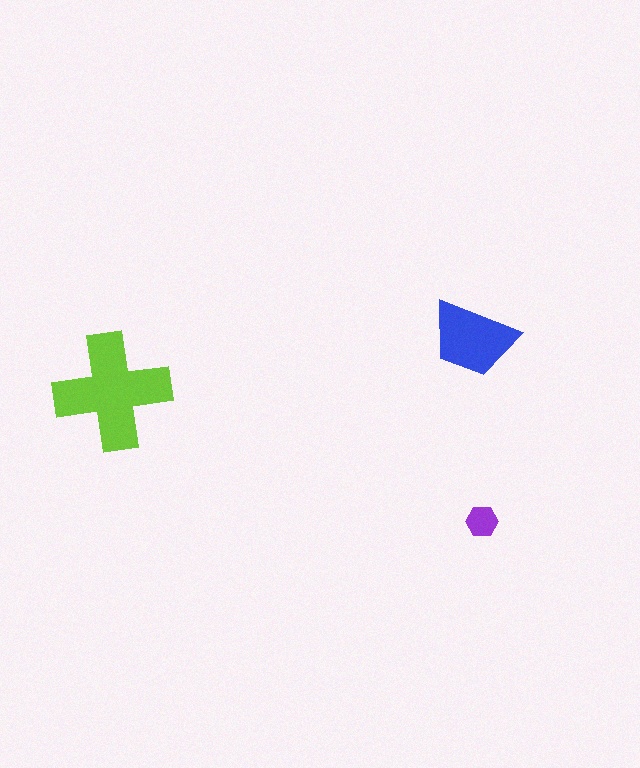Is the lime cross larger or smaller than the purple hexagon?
Larger.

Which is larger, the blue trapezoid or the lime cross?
The lime cross.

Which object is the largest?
The lime cross.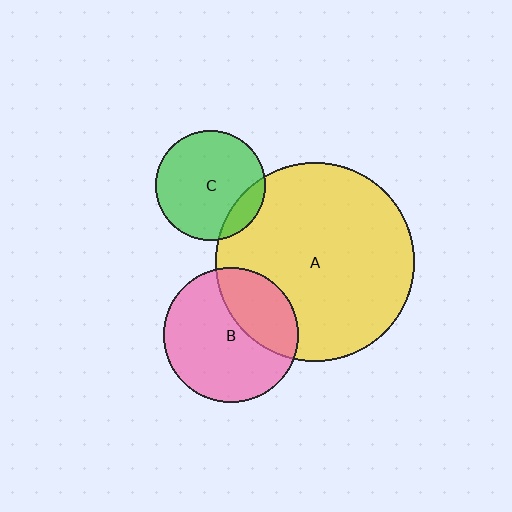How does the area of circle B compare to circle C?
Approximately 1.5 times.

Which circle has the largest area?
Circle A (yellow).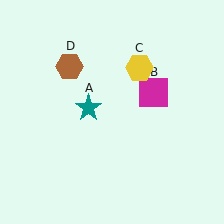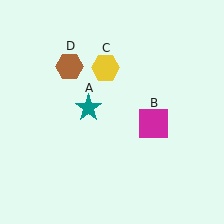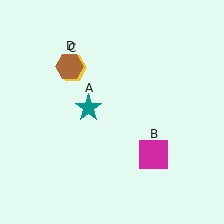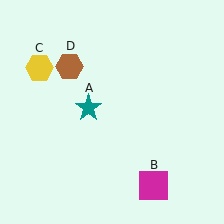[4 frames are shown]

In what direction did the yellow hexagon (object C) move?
The yellow hexagon (object C) moved left.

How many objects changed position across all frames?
2 objects changed position: magenta square (object B), yellow hexagon (object C).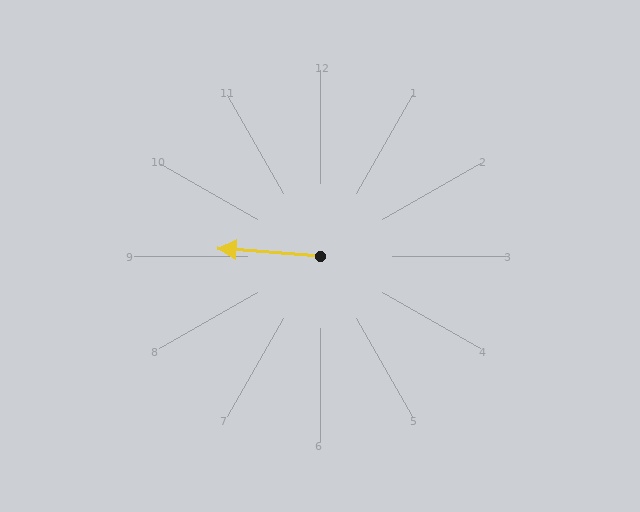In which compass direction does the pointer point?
West.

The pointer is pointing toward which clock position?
Roughly 9 o'clock.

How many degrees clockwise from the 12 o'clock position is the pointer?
Approximately 274 degrees.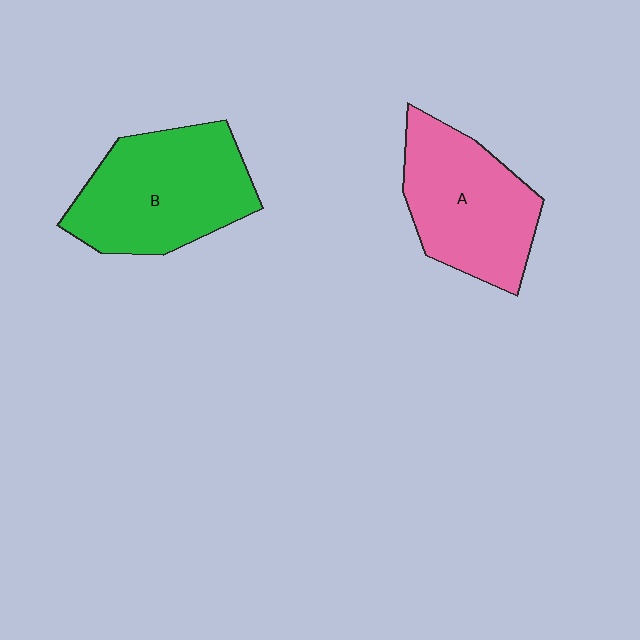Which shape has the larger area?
Shape B (green).